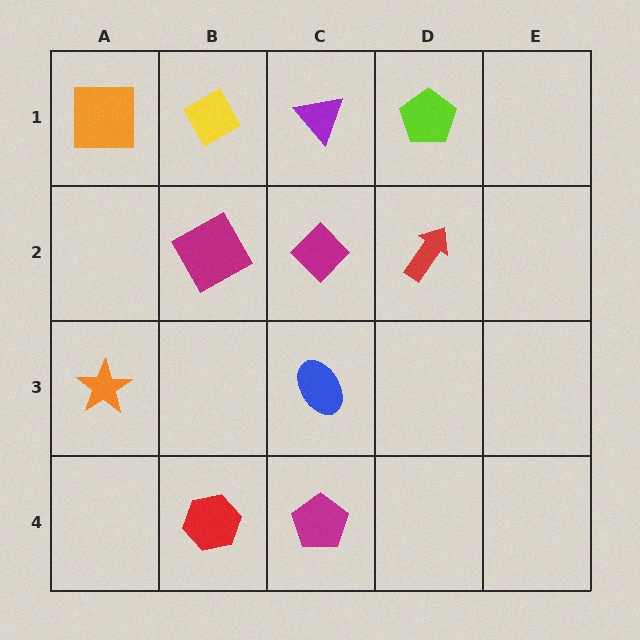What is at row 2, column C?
A magenta diamond.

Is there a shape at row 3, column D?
No, that cell is empty.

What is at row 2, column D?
A red arrow.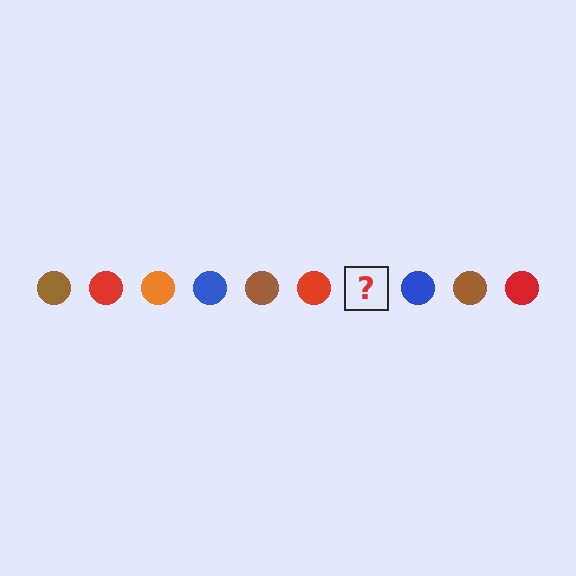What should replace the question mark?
The question mark should be replaced with an orange circle.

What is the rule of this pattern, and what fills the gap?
The rule is that the pattern cycles through brown, red, orange, blue circles. The gap should be filled with an orange circle.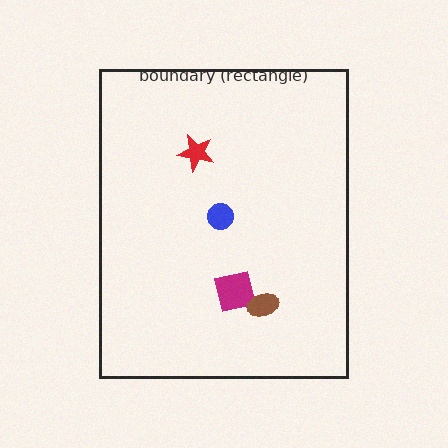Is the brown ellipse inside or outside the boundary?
Inside.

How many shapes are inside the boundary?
4 inside, 0 outside.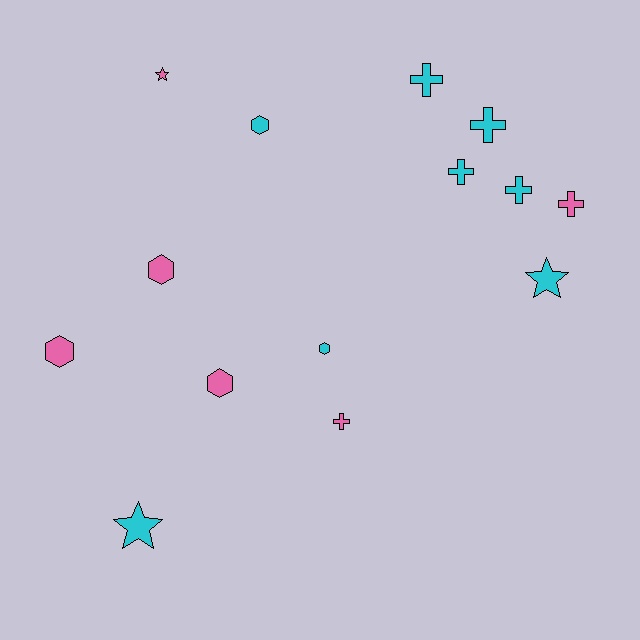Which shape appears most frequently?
Cross, with 6 objects.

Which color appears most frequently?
Cyan, with 8 objects.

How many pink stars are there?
There is 1 pink star.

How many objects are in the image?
There are 14 objects.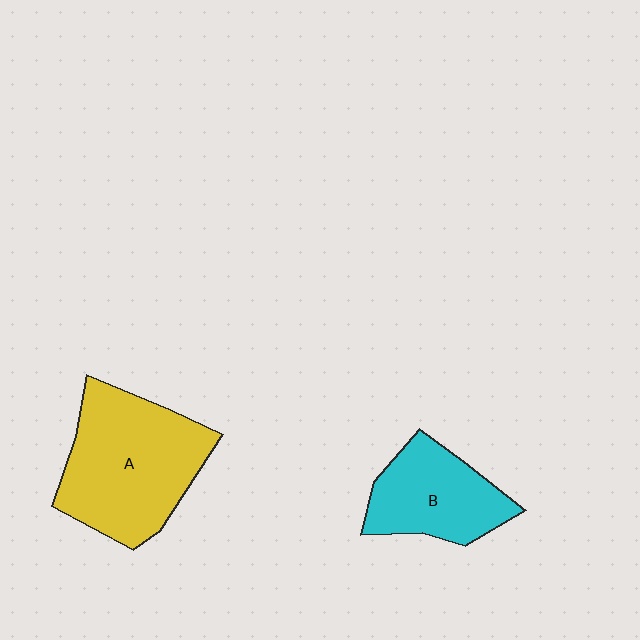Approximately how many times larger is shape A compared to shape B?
Approximately 1.6 times.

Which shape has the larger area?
Shape A (yellow).